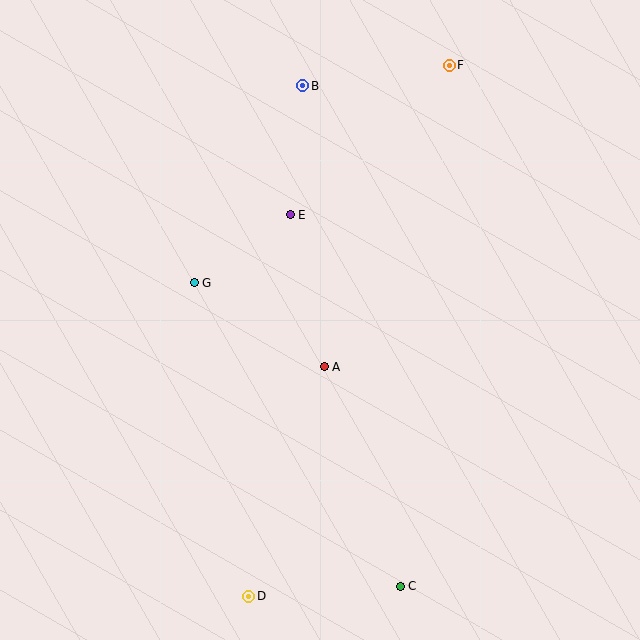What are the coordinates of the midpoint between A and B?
The midpoint between A and B is at (314, 226).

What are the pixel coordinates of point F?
Point F is at (449, 65).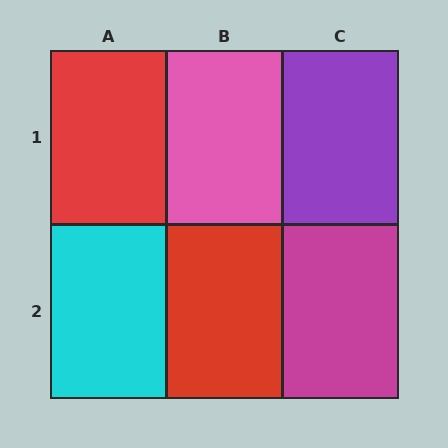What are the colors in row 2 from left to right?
Cyan, red, magenta.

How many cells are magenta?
1 cell is magenta.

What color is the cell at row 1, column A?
Red.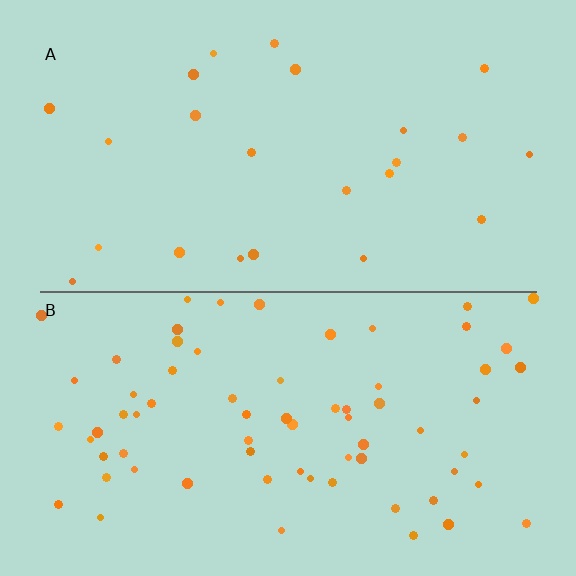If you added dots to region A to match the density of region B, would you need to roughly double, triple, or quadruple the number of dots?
Approximately triple.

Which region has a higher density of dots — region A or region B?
B (the bottom).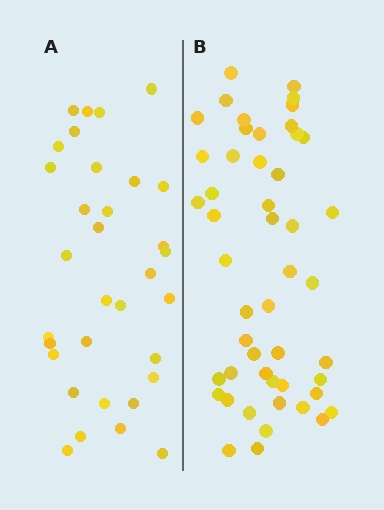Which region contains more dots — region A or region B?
Region B (the right region) has more dots.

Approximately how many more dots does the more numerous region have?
Region B has approximately 15 more dots than region A.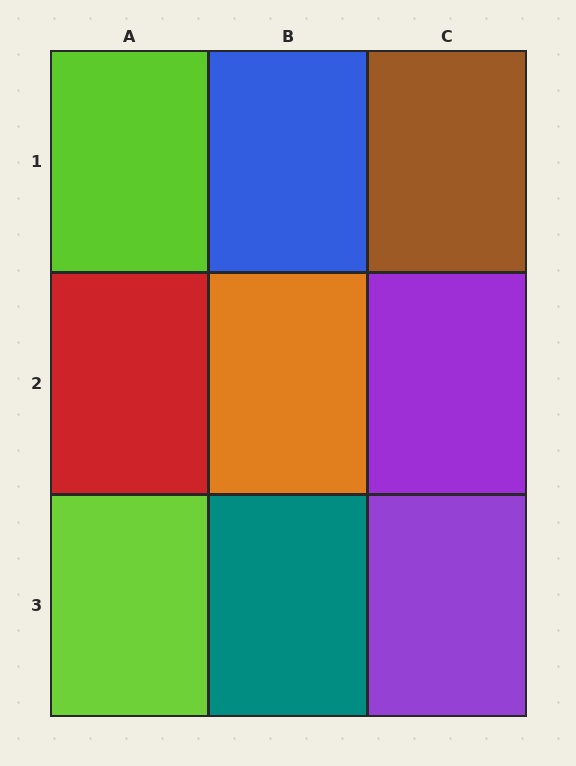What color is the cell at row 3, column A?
Lime.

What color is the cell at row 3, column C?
Purple.